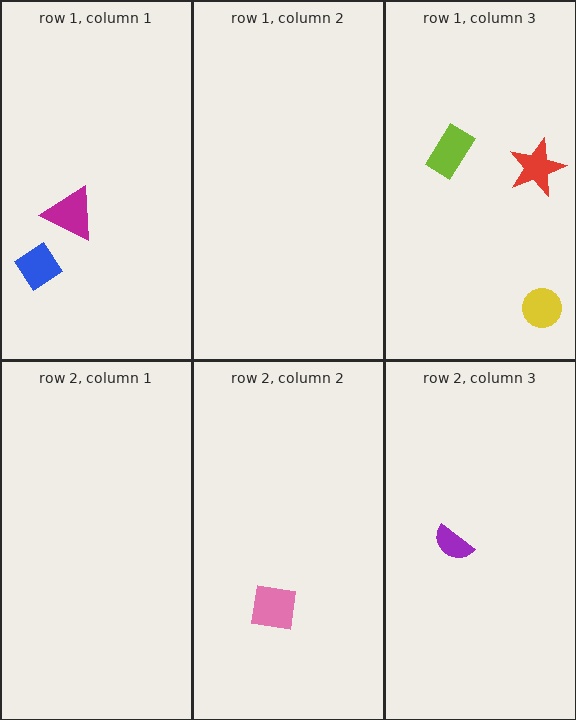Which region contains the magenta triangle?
The row 1, column 1 region.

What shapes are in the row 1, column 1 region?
The blue diamond, the magenta triangle.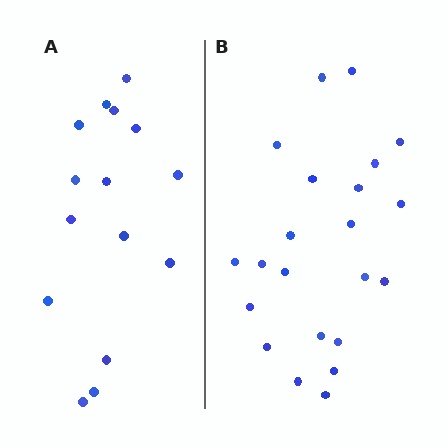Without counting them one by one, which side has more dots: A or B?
Region B (the right region) has more dots.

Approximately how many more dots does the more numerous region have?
Region B has roughly 8 or so more dots than region A.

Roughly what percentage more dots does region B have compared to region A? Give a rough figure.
About 45% more.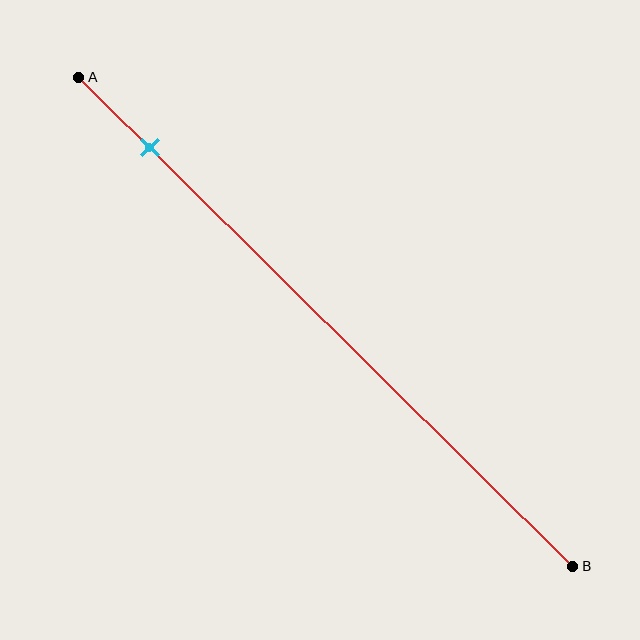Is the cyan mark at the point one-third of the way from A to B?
No, the mark is at about 15% from A, not at the 33% one-third point.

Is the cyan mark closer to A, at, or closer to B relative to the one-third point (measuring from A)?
The cyan mark is closer to point A than the one-third point of segment AB.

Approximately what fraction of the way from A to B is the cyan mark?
The cyan mark is approximately 15% of the way from A to B.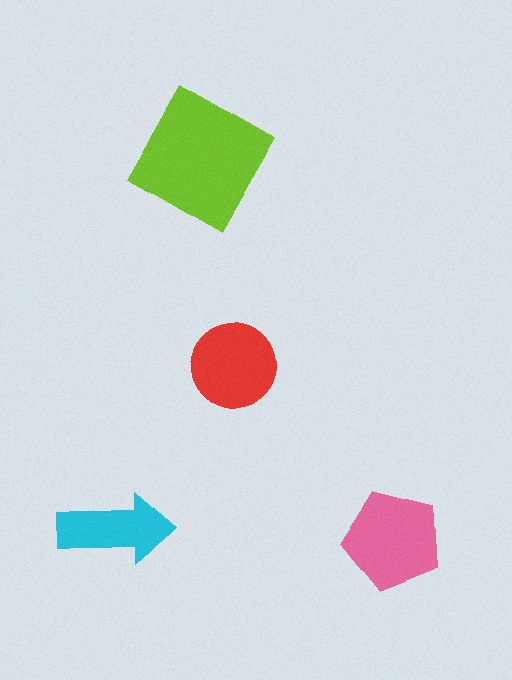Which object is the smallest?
The cyan arrow.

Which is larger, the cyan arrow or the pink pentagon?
The pink pentagon.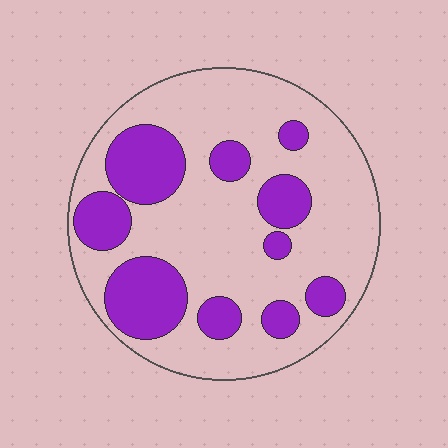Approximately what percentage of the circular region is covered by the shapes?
Approximately 30%.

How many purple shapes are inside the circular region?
10.